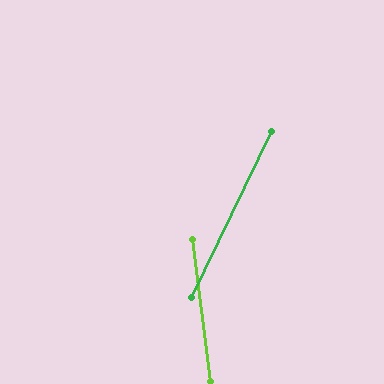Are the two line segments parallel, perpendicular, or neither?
Neither parallel nor perpendicular — they differ by about 33°.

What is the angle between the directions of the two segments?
Approximately 33 degrees.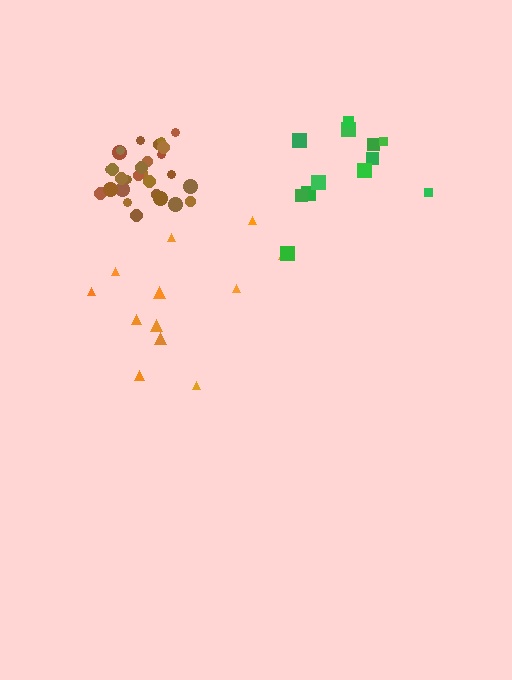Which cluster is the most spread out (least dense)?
Orange.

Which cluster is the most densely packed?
Brown.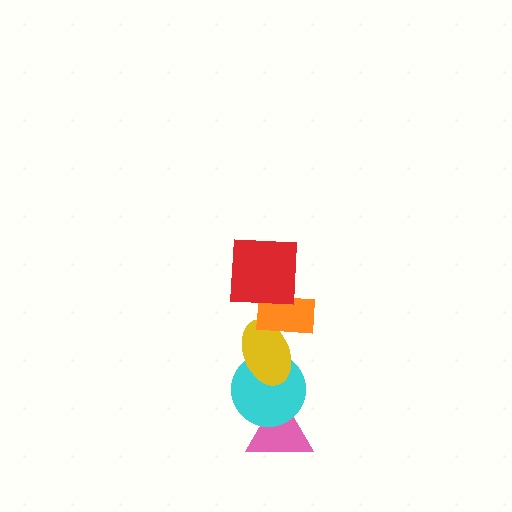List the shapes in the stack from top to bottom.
From top to bottom: the red square, the orange rectangle, the yellow ellipse, the cyan circle, the pink triangle.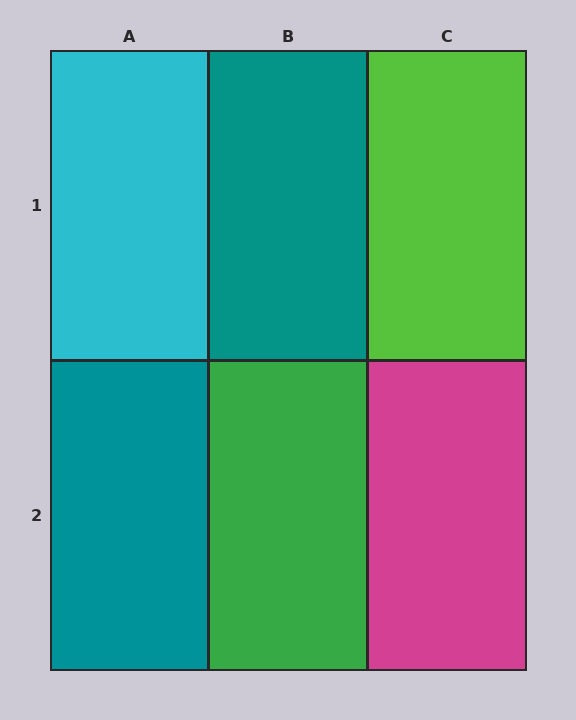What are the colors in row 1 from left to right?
Cyan, teal, lime.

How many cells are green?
1 cell is green.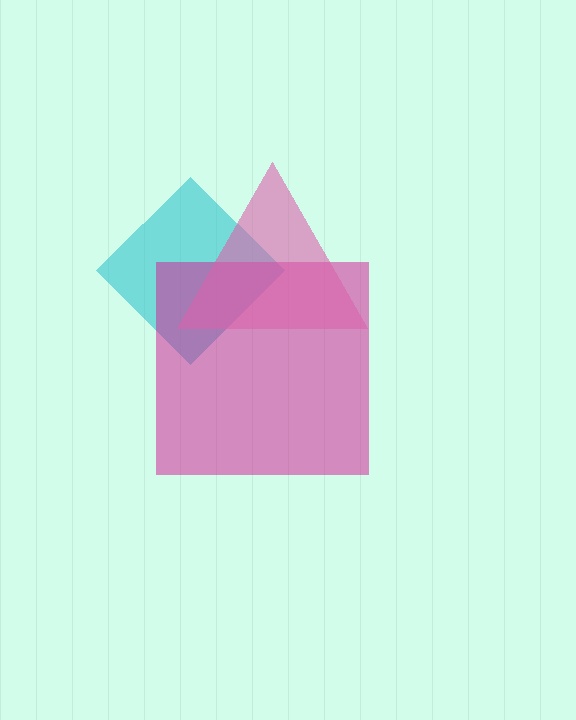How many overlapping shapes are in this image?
There are 3 overlapping shapes in the image.